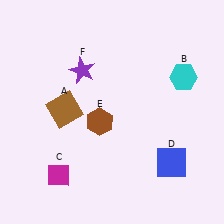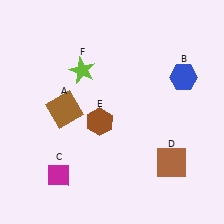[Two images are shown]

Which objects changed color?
B changed from cyan to blue. D changed from blue to brown. F changed from purple to lime.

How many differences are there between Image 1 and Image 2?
There are 3 differences between the two images.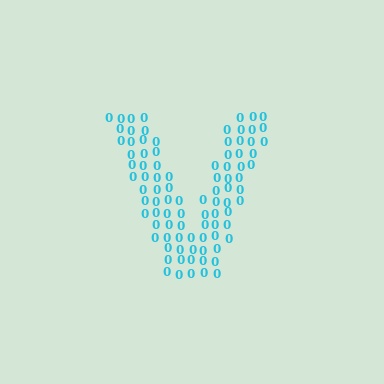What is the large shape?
The large shape is the letter V.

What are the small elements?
The small elements are digit 0's.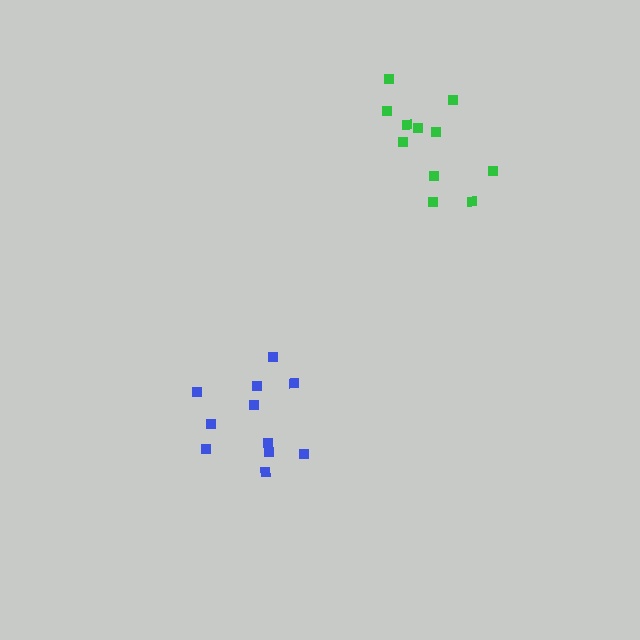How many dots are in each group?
Group 1: 11 dots, Group 2: 11 dots (22 total).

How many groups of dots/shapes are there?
There are 2 groups.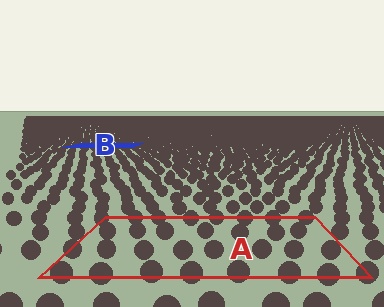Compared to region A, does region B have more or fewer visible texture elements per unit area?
Region B has more texture elements per unit area — they are packed more densely because it is farther away.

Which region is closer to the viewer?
Region A is closer. The texture elements there are larger and more spread out.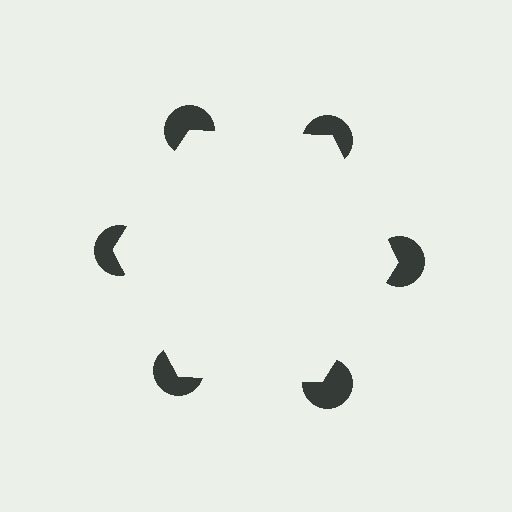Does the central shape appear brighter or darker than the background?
It typically appears slightly brighter than the background, even though no actual brightness change is drawn.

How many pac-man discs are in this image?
There are 6 — one at each vertex of the illusory hexagon.